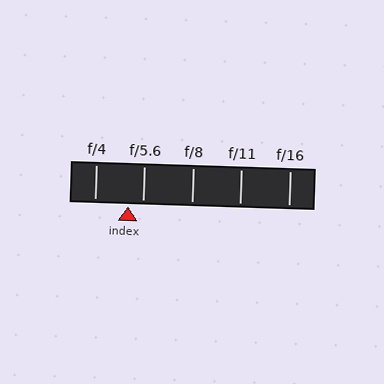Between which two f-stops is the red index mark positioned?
The index mark is between f/4 and f/5.6.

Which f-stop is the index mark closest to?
The index mark is closest to f/5.6.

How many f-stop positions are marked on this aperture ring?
There are 5 f-stop positions marked.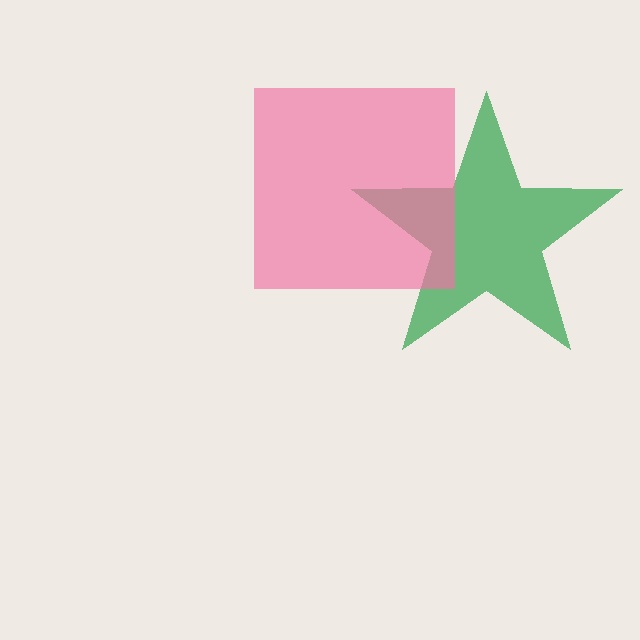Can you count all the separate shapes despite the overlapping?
Yes, there are 2 separate shapes.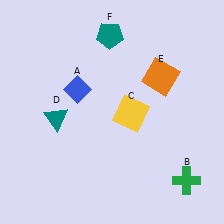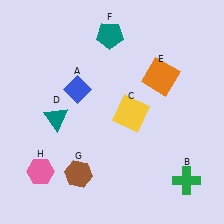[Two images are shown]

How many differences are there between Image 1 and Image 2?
There are 2 differences between the two images.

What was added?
A brown hexagon (G), a pink hexagon (H) were added in Image 2.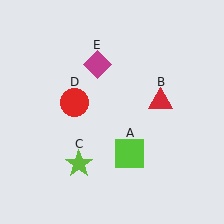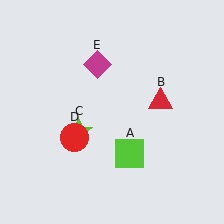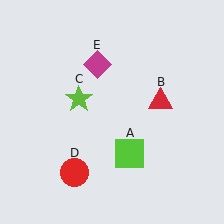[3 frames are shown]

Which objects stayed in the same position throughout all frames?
Lime square (object A) and red triangle (object B) and magenta diamond (object E) remained stationary.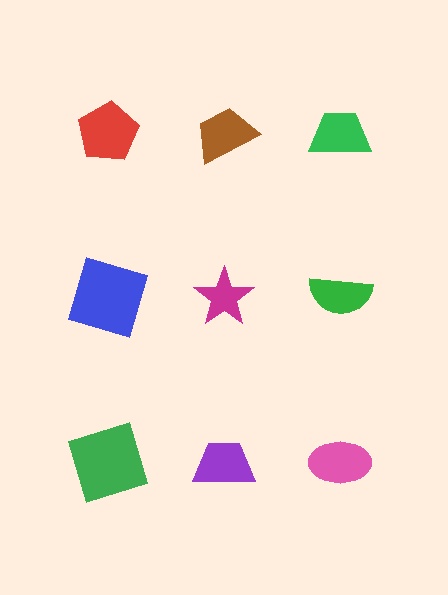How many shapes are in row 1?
3 shapes.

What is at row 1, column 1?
A red pentagon.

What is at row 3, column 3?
A pink ellipse.